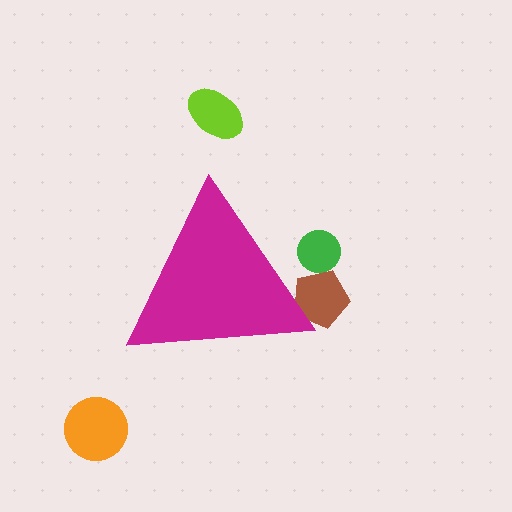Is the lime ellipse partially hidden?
No, the lime ellipse is fully visible.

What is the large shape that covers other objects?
A magenta triangle.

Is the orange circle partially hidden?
No, the orange circle is fully visible.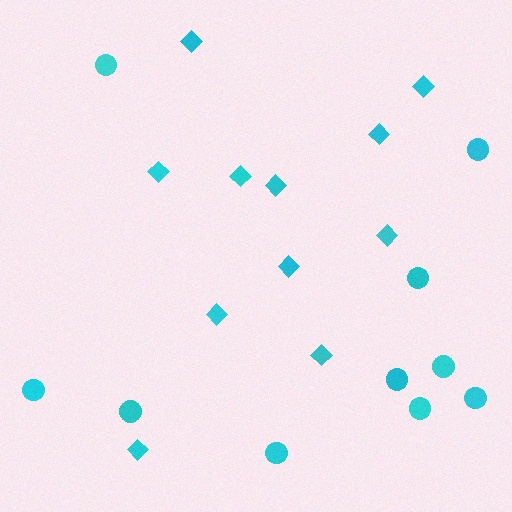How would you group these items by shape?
There are 2 groups: one group of diamonds (11) and one group of circles (10).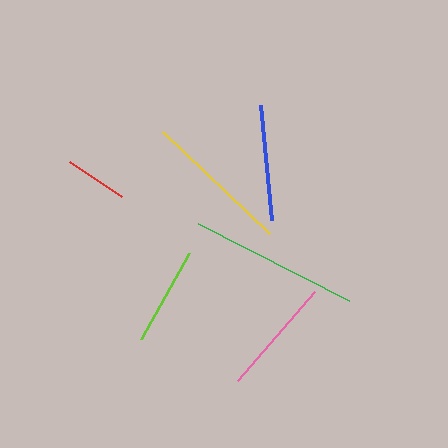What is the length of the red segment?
The red segment is approximately 63 pixels long.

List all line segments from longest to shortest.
From longest to shortest: green, yellow, pink, blue, lime, red.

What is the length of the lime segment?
The lime segment is approximately 99 pixels long.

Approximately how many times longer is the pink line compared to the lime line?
The pink line is approximately 1.2 times the length of the lime line.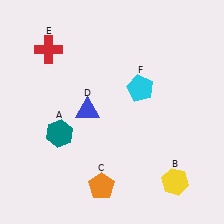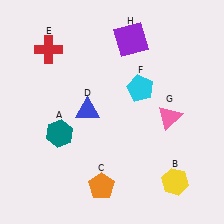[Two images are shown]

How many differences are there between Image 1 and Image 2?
There are 2 differences between the two images.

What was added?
A pink triangle (G), a purple square (H) were added in Image 2.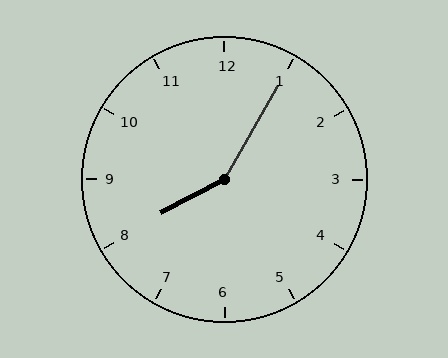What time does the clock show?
8:05.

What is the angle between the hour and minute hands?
Approximately 148 degrees.